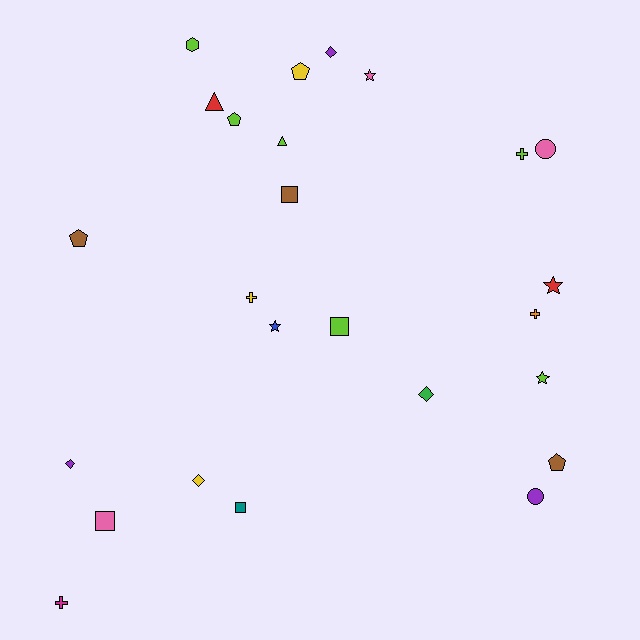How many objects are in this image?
There are 25 objects.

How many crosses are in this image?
There are 4 crosses.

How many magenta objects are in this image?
There is 1 magenta object.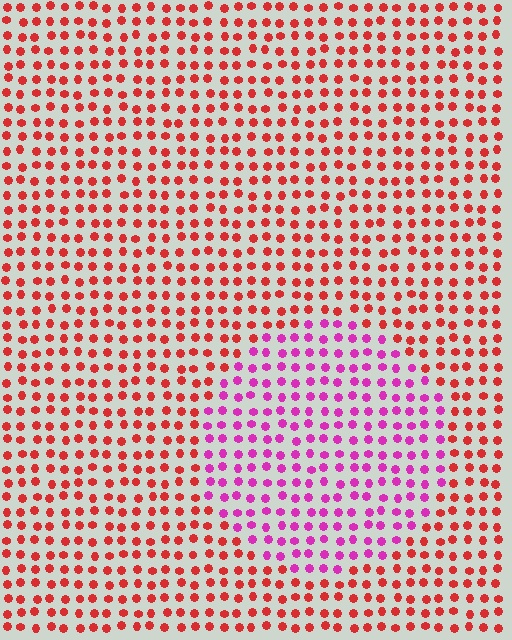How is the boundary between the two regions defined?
The boundary is defined purely by a slight shift in hue (about 48 degrees). Spacing, size, and orientation are identical on both sides.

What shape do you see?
I see a circle.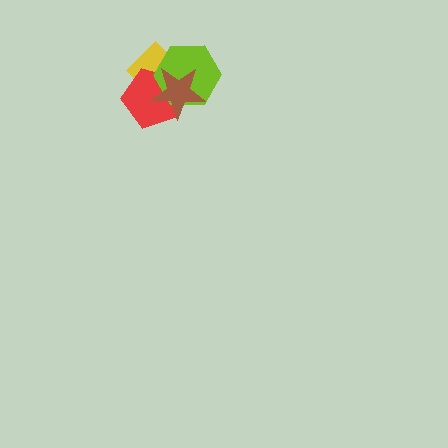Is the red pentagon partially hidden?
Yes, it is partially covered by another shape.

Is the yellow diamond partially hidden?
Yes, it is partially covered by another shape.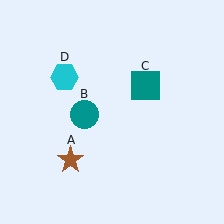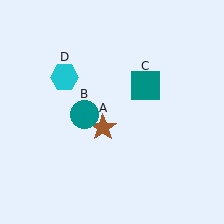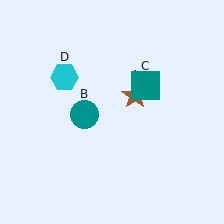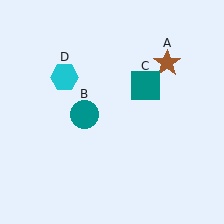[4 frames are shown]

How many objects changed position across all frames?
1 object changed position: brown star (object A).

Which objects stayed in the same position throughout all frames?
Teal circle (object B) and teal square (object C) and cyan hexagon (object D) remained stationary.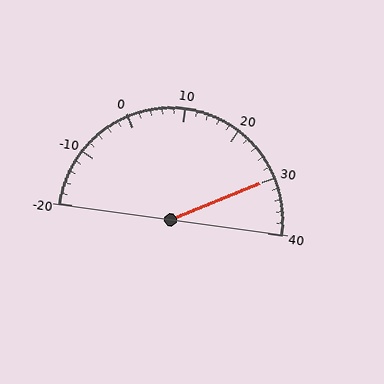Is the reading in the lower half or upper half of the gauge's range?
The reading is in the upper half of the range (-20 to 40).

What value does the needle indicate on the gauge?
The needle indicates approximately 30.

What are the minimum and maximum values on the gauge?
The gauge ranges from -20 to 40.